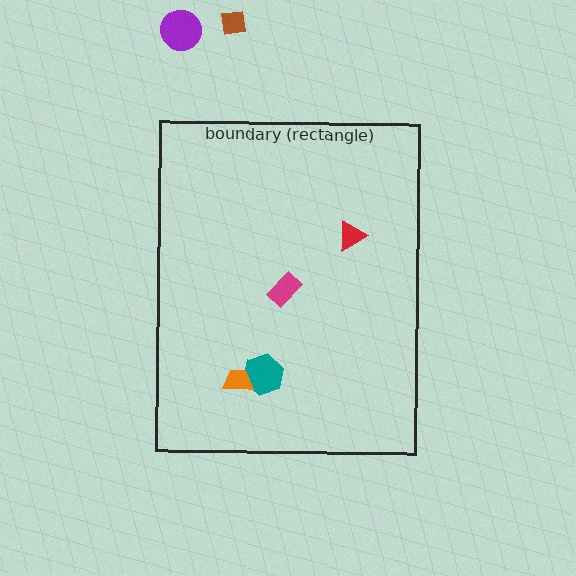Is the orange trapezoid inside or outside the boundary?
Inside.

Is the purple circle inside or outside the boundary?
Outside.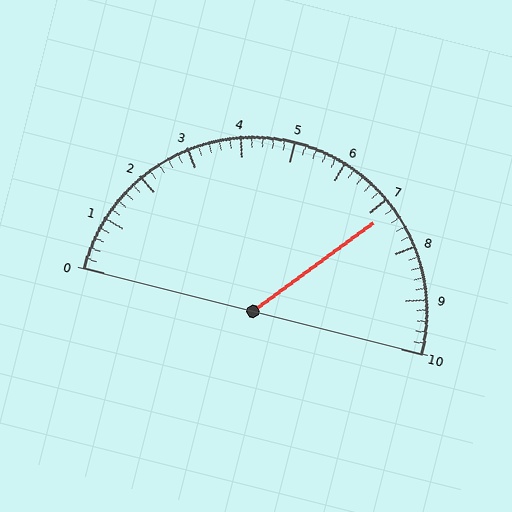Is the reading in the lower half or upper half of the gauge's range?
The reading is in the upper half of the range (0 to 10).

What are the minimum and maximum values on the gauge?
The gauge ranges from 0 to 10.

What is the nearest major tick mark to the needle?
The nearest major tick mark is 7.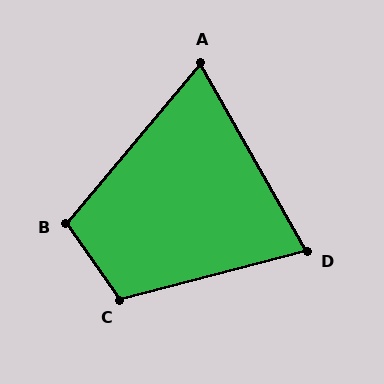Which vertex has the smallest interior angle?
A, at approximately 69 degrees.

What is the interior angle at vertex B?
Approximately 105 degrees (obtuse).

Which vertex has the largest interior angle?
C, at approximately 111 degrees.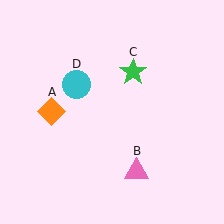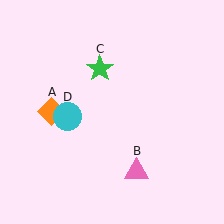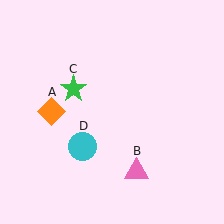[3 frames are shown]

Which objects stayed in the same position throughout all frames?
Orange diamond (object A) and pink triangle (object B) remained stationary.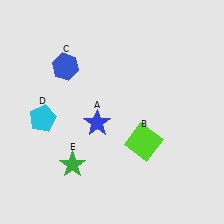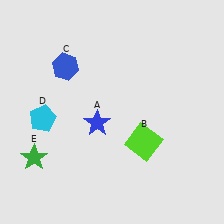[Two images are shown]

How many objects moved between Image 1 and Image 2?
1 object moved between the two images.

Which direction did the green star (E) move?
The green star (E) moved left.